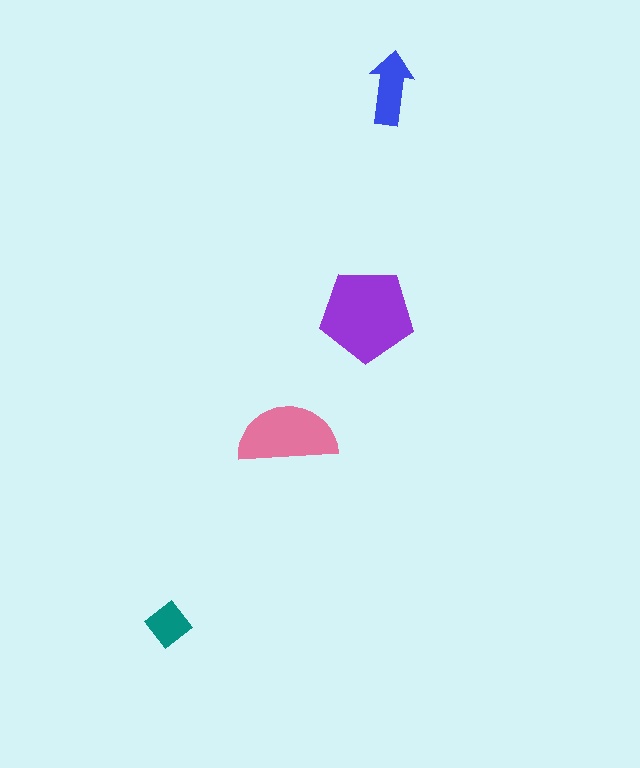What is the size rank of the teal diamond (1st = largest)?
4th.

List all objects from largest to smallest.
The purple pentagon, the pink semicircle, the blue arrow, the teal diamond.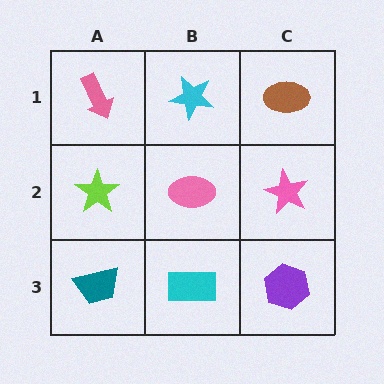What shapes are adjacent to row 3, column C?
A pink star (row 2, column C), a cyan rectangle (row 3, column B).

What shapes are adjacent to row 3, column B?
A pink ellipse (row 2, column B), a teal trapezoid (row 3, column A), a purple hexagon (row 3, column C).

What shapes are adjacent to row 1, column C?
A pink star (row 2, column C), a cyan star (row 1, column B).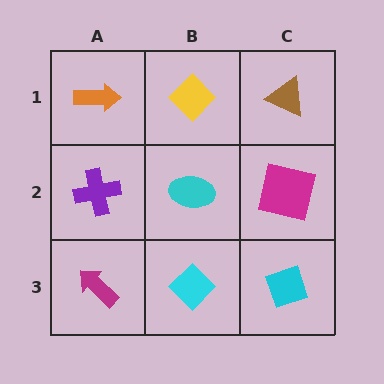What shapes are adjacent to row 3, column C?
A magenta square (row 2, column C), a cyan diamond (row 3, column B).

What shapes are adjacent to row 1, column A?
A purple cross (row 2, column A), a yellow diamond (row 1, column B).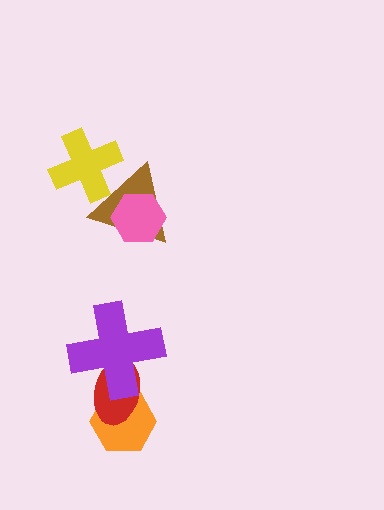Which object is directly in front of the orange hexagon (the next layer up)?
The red ellipse is directly in front of the orange hexagon.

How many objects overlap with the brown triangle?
2 objects overlap with the brown triangle.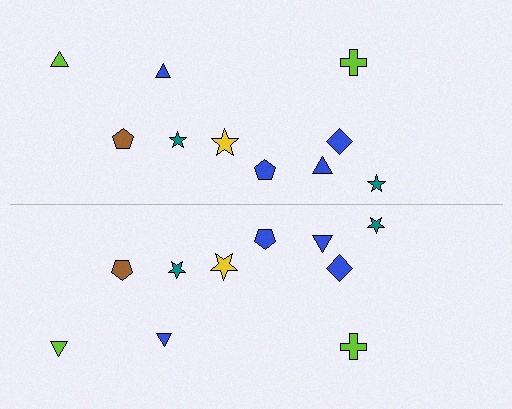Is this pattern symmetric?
Yes, this pattern has bilateral (reflection) symmetry.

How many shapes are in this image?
There are 20 shapes in this image.